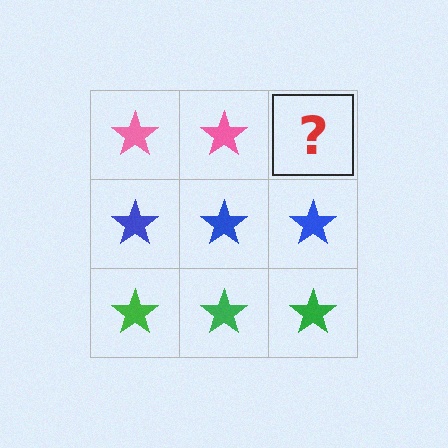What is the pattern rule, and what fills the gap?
The rule is that each row has a consistent color. The gap should be filled with a pink star.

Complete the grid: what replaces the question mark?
The question mark should be replaced with a pink star.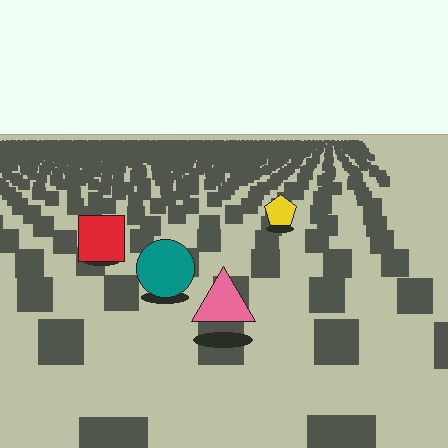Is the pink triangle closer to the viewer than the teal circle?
Yes. The pink triangle is closer — you can tell from the texture gradient: the ground texture is coarser near it.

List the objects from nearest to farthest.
From nearest to farthest: the pink triangle, the teal circle, the red square, the yellow pentagon.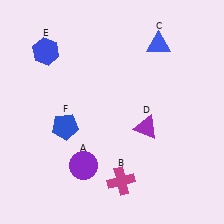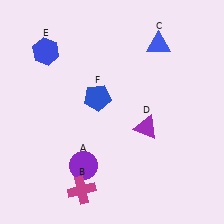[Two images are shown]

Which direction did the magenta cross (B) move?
The magenta cross (B) moved left.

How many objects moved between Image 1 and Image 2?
2 objects moved between the two images.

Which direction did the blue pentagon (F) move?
The blue pentagon (F) moved right.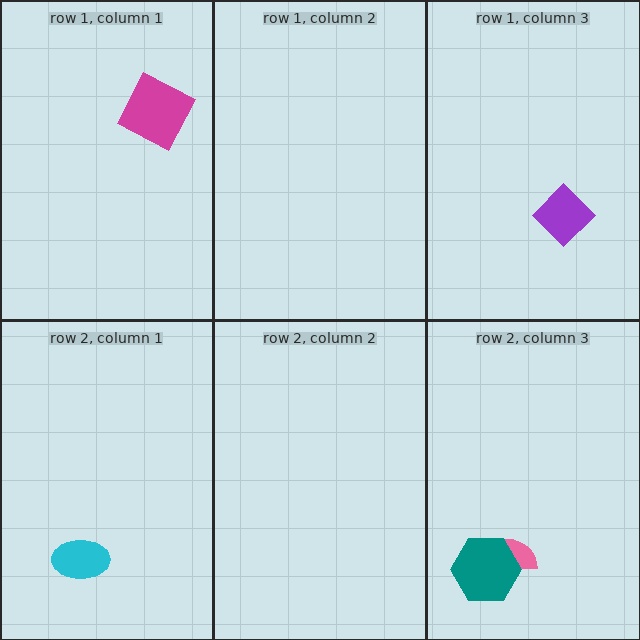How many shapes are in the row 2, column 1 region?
1.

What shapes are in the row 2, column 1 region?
The cyan ellipse.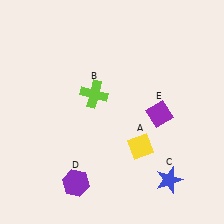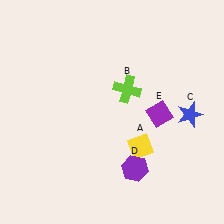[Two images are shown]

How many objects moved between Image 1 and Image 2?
3 objects moved between the two images.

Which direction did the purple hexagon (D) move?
The purple hexagon (D) moved right.